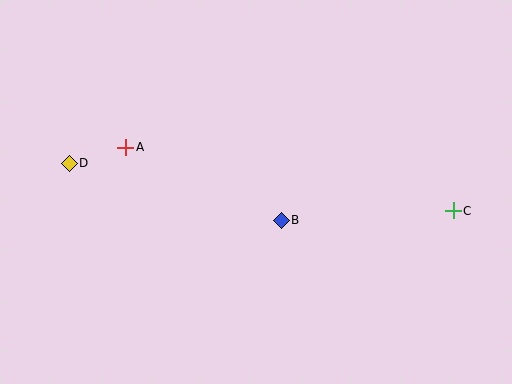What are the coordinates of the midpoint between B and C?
The midpoint between B and C is at (367, 215).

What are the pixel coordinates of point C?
Point C is at (453, 211).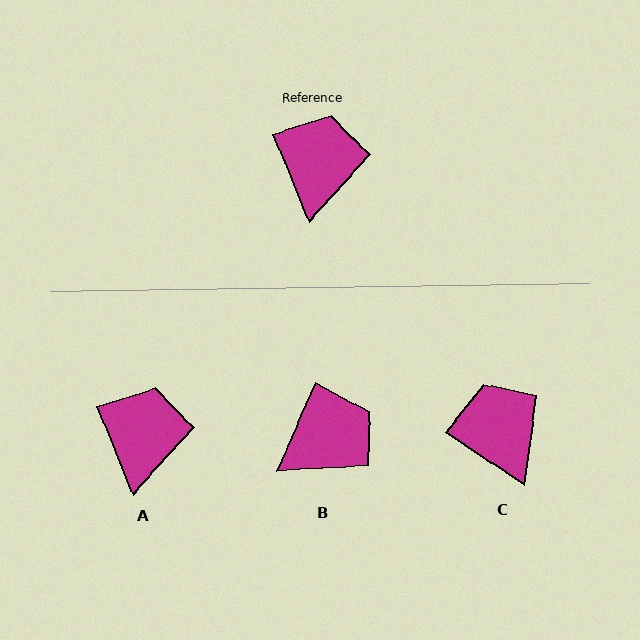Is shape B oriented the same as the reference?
No, it is off by about 46 degrees.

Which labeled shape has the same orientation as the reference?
A.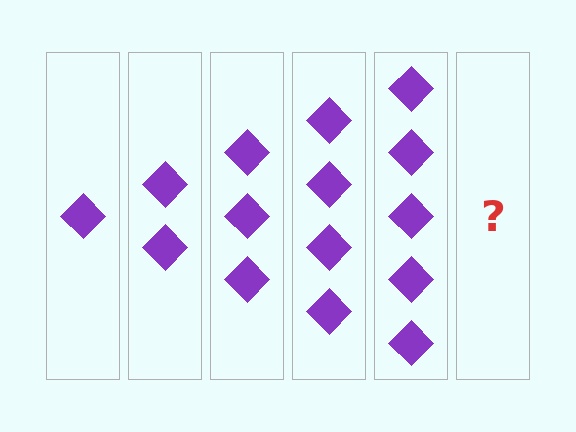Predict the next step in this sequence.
The next step is 6 diamonds.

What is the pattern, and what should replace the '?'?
The pattern is that each step adds one more diamond. The '?' should be 6 diamonds.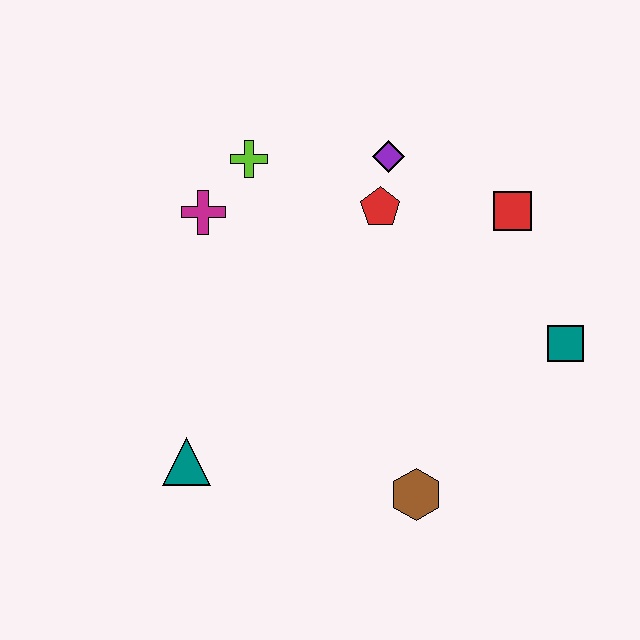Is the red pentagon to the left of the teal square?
Yes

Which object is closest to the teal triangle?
The brown hexagon is closest to the teal triangle.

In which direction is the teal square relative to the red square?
The teal square is below the red square.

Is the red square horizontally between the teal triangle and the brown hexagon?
No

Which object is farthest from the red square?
The teal triangle is farthest from the red square.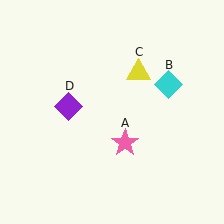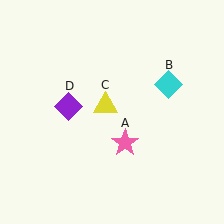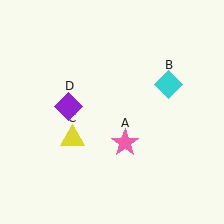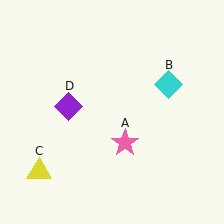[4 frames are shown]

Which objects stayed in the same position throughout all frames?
Pink star (object A) and cyan diamond (object B) and purple diamond (object D) remained stationary.